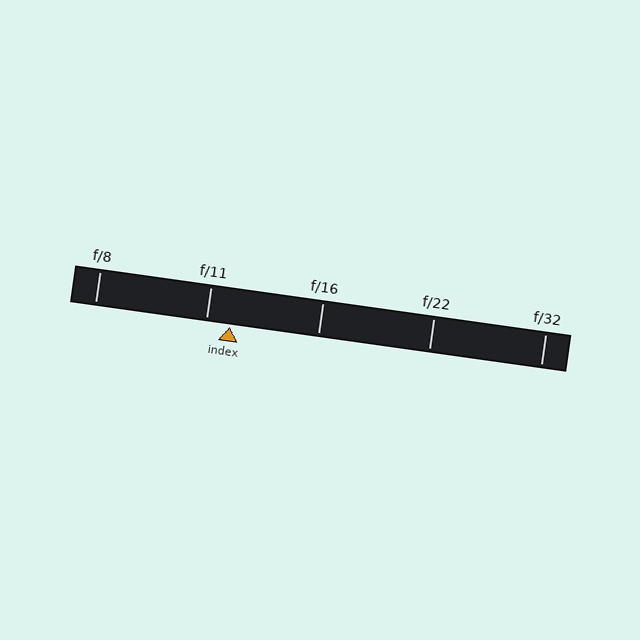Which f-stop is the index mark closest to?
The index mark is closest to f/11.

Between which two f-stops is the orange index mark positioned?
The index mark is between f/11 and f/16.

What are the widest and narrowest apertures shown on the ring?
The widest aperture shown is f/8 and the narrowest is f/32.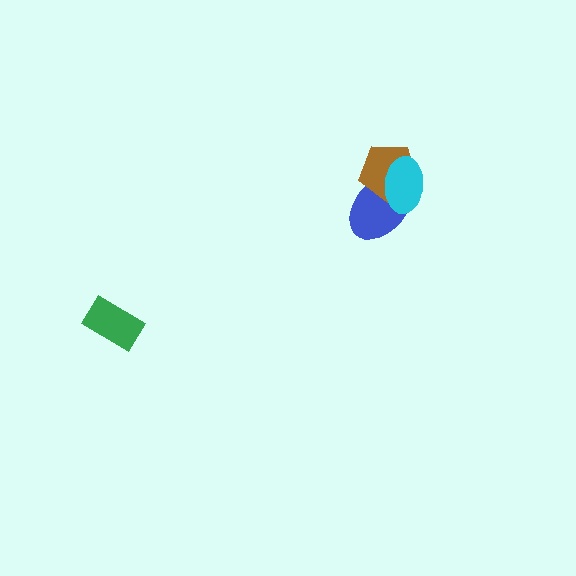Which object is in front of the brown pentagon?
The cyan ellipse is in front of the brown pentagon.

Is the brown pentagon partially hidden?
Yes, it is partially covered by another shape.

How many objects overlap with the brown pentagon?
2 objects overlap with the brown pentagon.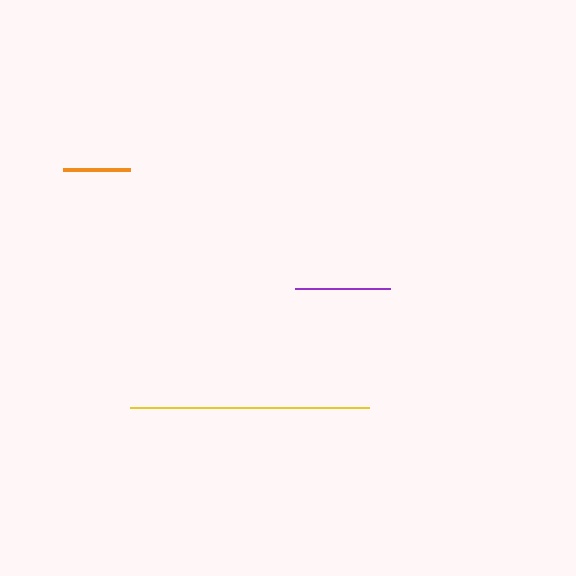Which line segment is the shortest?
The orange line is the shortest at approximately 67 pixels.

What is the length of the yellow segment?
The yellow segment is approximately 239 pixels long.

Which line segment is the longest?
The yellow line is the longest at approximately 239 pixels.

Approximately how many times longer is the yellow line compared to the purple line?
The yellow line is approximately 2.5 times the length of the purple line.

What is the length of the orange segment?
The orange segment is approximately 67 pixels long.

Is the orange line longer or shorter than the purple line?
The purple line is longer than the orange line.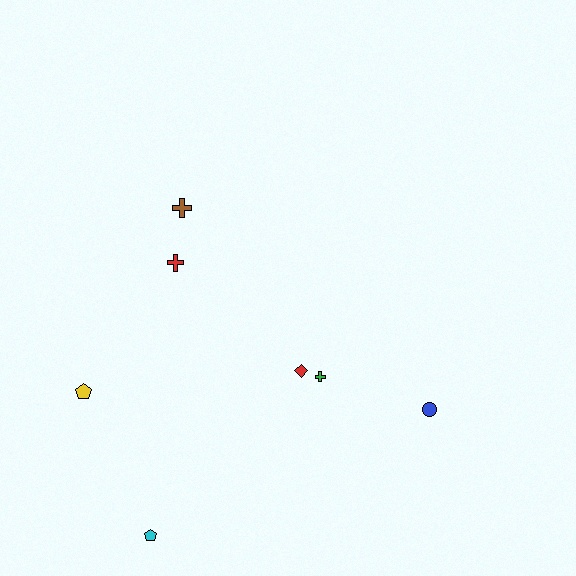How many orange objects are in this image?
There are no orange objects.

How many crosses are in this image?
There are 3 crosses.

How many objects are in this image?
There are 7 objects.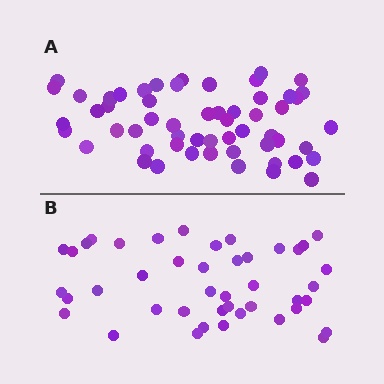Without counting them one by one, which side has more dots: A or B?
Region A (the top region) has more dots.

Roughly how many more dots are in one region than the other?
Region A has approximately 15 more dots than region B.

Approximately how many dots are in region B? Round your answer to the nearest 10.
About 40 dots. (The exact count is 43, which rounds to 40.)